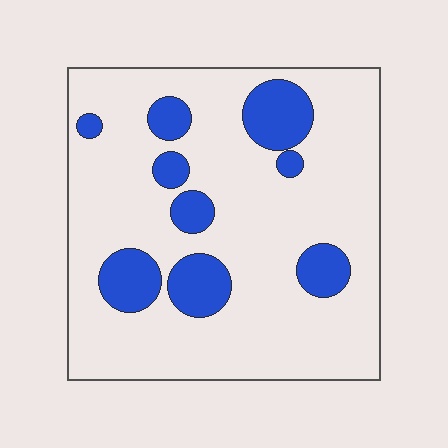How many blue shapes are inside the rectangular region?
9.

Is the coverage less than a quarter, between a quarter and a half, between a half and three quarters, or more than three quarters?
Less than a quarter.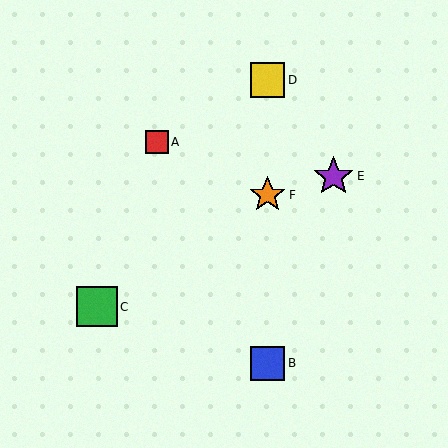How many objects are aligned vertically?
3 objects (B, D, F) are aligned vertically.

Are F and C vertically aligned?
No, F is at x≈268 and C is at x≈97.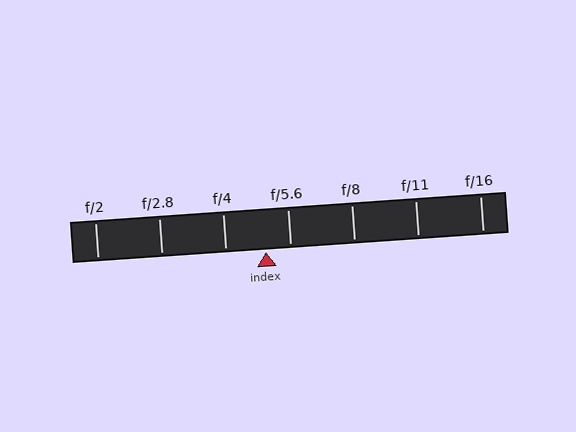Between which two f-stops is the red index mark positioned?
The index mark is between f/4 and f/5.6.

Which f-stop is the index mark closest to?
The index mark is closest to f/5.6.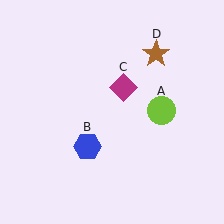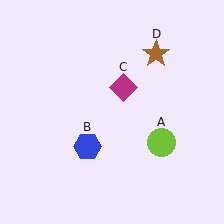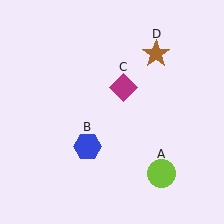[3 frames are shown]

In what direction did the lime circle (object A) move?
The lime circle (object A) moved down.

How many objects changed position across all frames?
1 object changed position: lime circle (object A).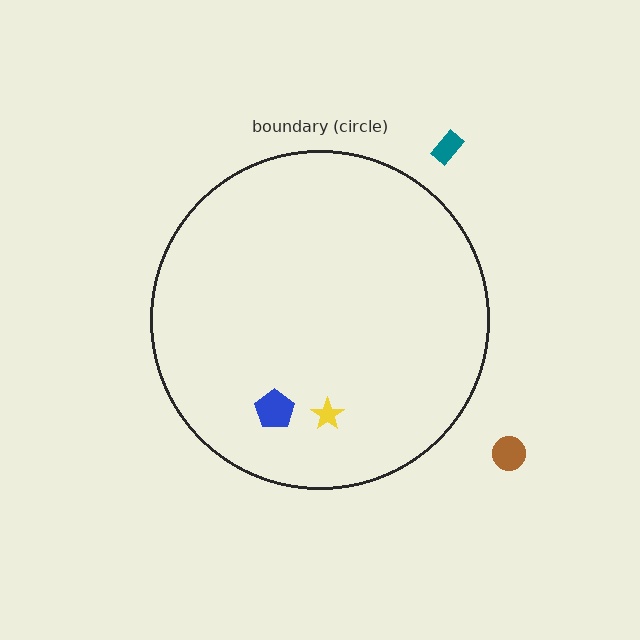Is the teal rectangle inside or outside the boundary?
Outside.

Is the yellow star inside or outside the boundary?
Inside.